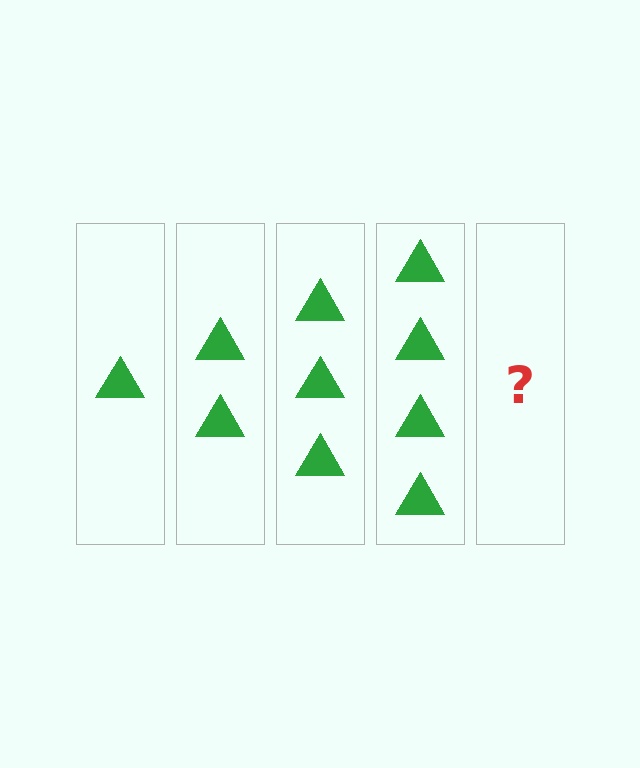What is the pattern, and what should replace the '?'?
The pattern is that each step adds one more triangle. The '?' should be 5 triangles.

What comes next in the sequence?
The next element should be 5 triangles.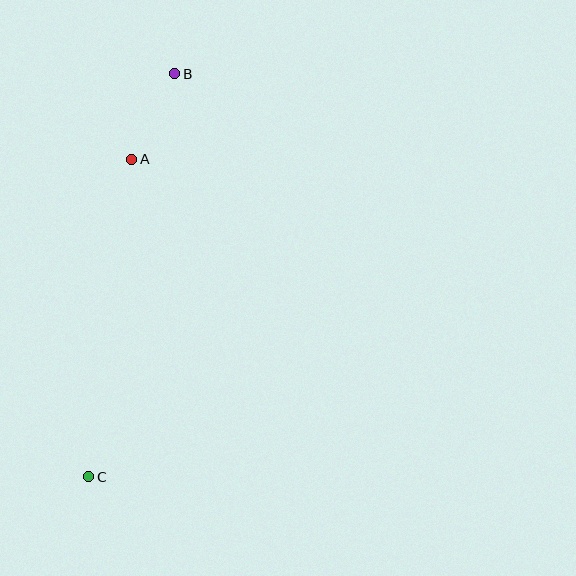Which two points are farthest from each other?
Points B and C are farthest from each other.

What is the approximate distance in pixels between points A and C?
The distance between A and C is approximately 320 pixels.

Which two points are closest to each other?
Points A and B are closest to each other.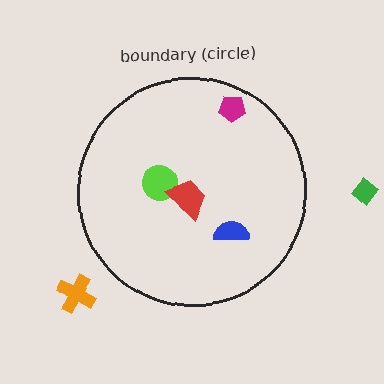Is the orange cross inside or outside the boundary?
Outside.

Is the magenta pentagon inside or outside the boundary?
Inside.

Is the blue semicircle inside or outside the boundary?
Inside.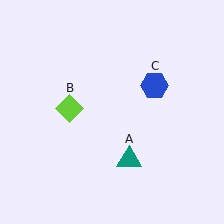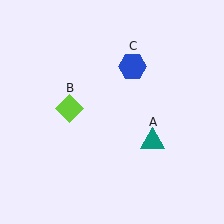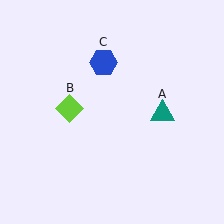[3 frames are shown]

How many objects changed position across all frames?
2 objects changed position: teal triangle (object A), blue hexagon (object C).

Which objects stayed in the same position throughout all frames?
Lime diamond (object B) remained stationary.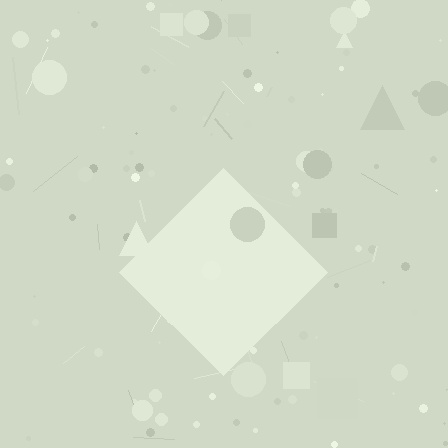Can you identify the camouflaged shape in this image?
The camouflaged shape is a diamond.